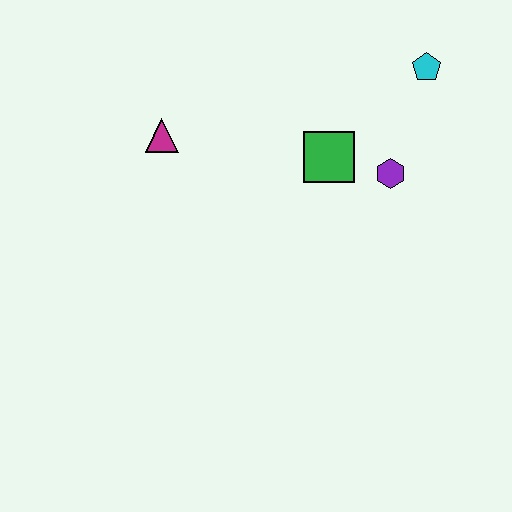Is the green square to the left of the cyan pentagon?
Yes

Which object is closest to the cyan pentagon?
The purple hexagon is closest to the cyan pentagon.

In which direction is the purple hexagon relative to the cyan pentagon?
The purple hexagon is below the cyan pentagon.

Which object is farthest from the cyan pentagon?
The magenta triangle is farthest from the cyan pentagon.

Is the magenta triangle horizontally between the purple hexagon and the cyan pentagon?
No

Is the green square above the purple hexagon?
Yes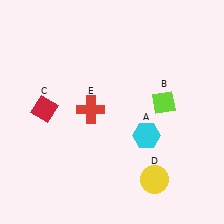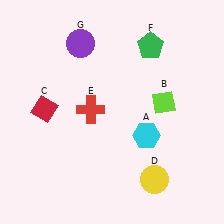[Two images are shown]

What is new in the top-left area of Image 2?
A purple circle (G) was added in the top-left area of Image 2.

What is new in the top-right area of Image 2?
A green pentagon (F) was added in the top-right area of Image 2.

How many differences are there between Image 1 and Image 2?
There are 2 differences between the two images.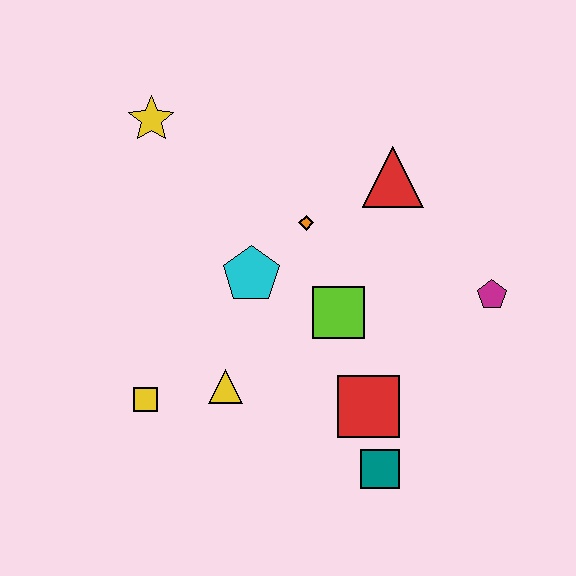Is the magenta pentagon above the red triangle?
No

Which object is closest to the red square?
The teal square is closest to the red square.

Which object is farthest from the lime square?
The yellow star is farthest from the lime square.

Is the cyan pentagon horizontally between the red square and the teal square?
No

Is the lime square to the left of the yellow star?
No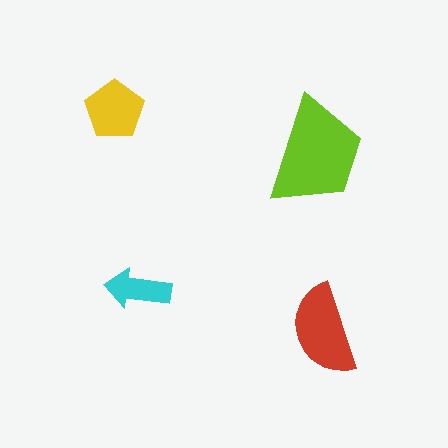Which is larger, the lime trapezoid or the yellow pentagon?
The lime trapezoid.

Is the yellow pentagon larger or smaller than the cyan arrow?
Larger.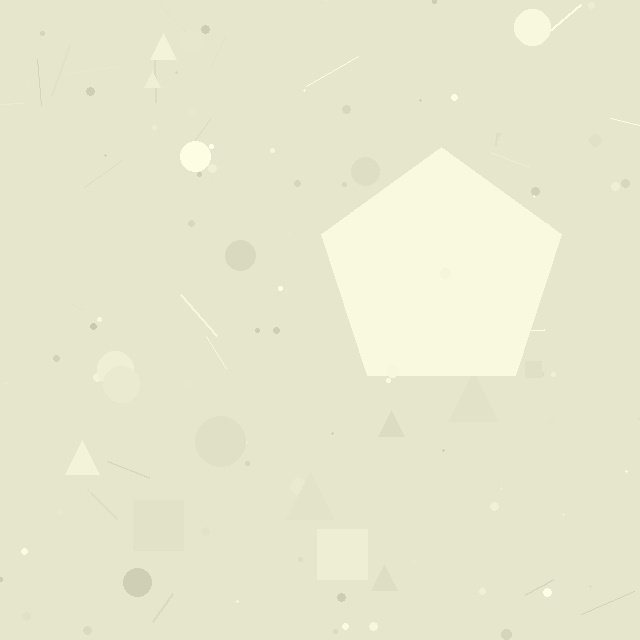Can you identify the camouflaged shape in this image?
The camouflaged shape is a pentagon.